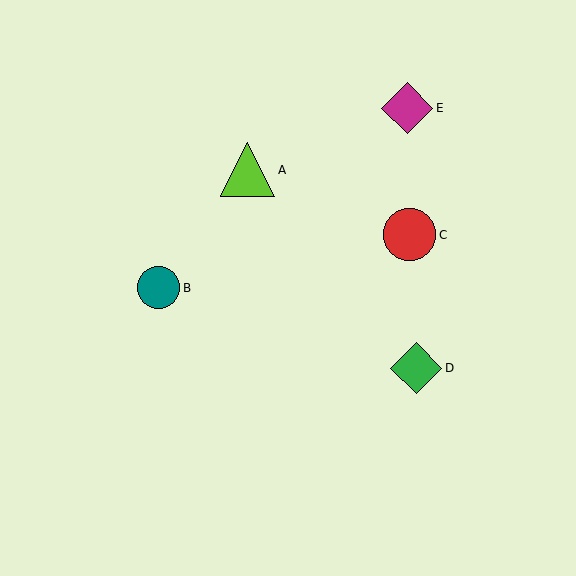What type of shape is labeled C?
Shape C is a red circle.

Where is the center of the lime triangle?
The center of the lime triangle is at (248, 170).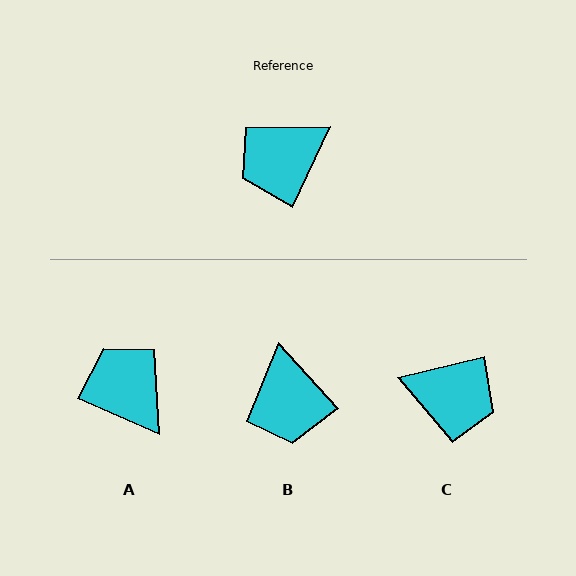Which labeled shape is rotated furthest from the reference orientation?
C, about 129 degrees away.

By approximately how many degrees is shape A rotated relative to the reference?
Approximately 88 degrees clockwise.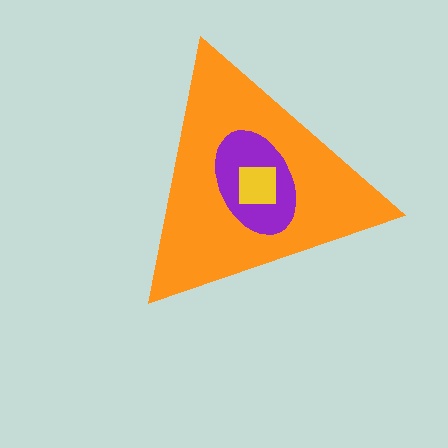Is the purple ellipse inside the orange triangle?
Yes.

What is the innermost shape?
The yellow square.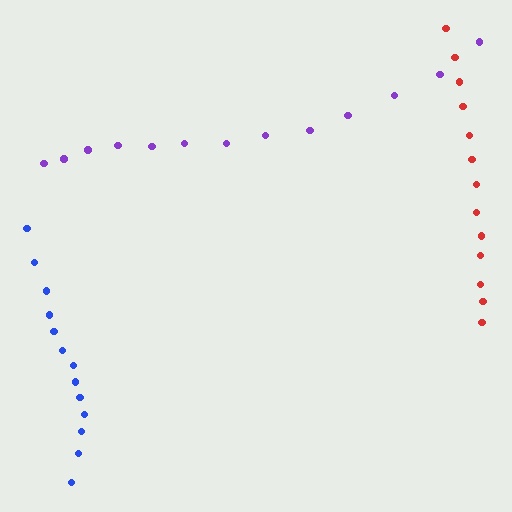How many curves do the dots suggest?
There are 3 distinct paths.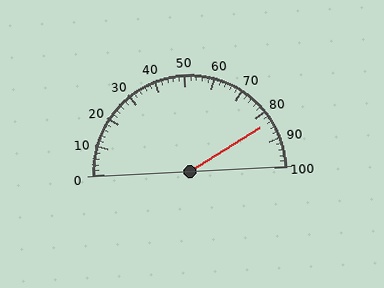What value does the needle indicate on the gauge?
The needle indicates approximately 84.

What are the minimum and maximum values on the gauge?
The gauge ranges from 0 to 100.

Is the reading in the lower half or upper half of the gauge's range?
The reading is in the upper half of the range (0 to 100).